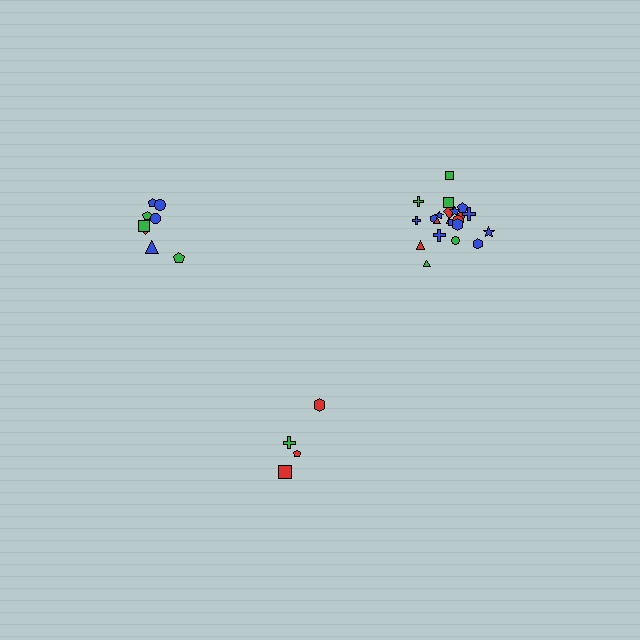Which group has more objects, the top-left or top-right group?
The top-right group.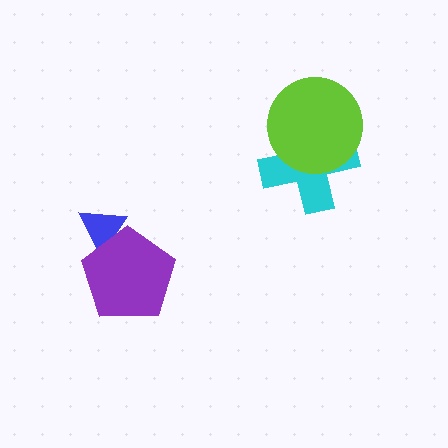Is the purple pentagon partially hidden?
No, no other shape covers it.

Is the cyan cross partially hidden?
Yes, it is partially covered by another shape.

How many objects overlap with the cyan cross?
1 object overlaps with the cyan cross.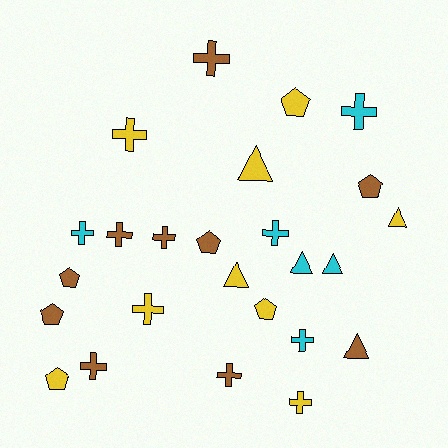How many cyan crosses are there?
There are 4 cyan crosses.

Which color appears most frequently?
Brown, with 10 objects.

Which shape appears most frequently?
Cross, with 12 objects.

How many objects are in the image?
There are 25 objects.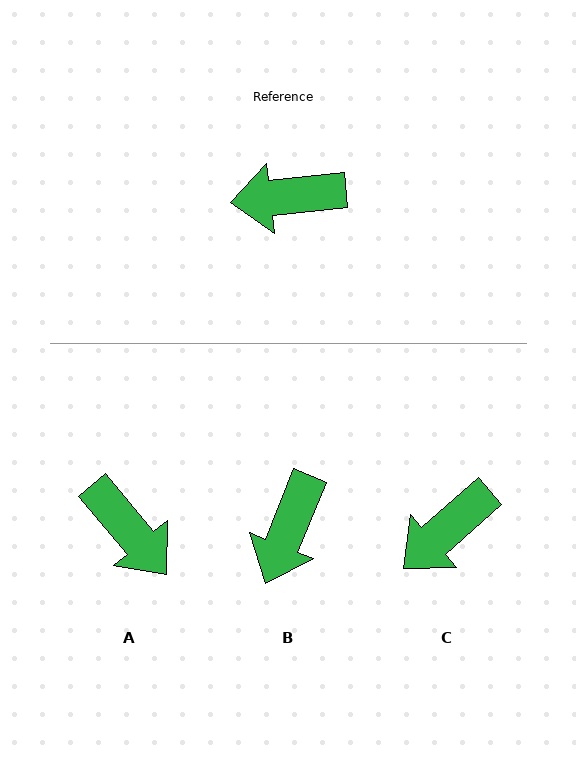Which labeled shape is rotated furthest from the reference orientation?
A, about 124 degrees away.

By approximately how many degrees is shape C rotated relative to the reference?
Approximately 35 degrees counter-clockwise.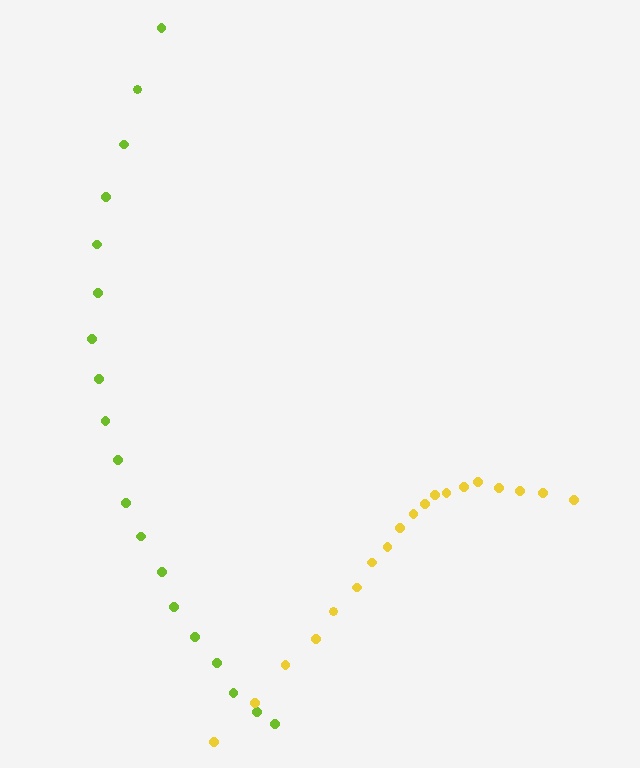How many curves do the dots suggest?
There are 2 distinct paths.